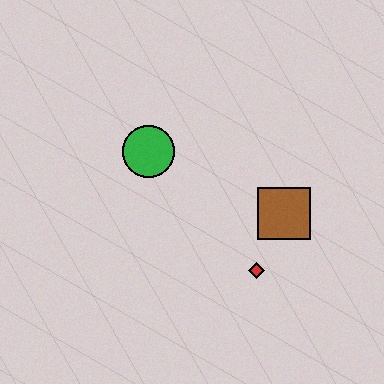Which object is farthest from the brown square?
The green circle is farthest from the brown square.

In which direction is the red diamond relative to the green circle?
The red diamond is below the green circle.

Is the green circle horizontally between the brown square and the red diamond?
No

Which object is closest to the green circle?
The brown square is closest to the green circle.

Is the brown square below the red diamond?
No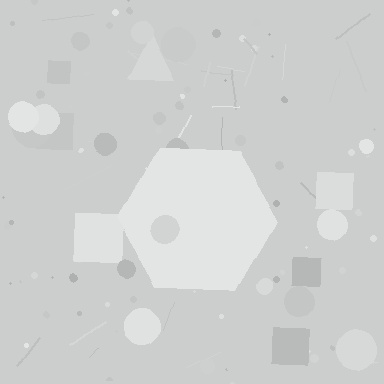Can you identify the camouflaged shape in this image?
The camouflaged shape is a hexagon.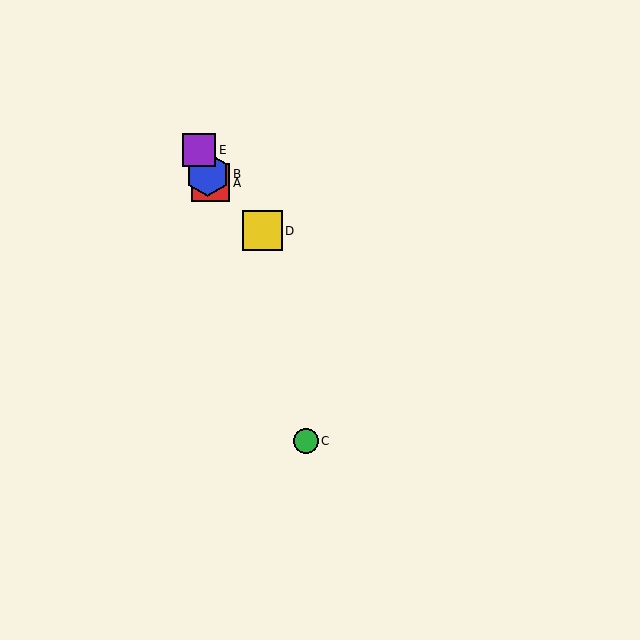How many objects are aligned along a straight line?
4 objects (A, B, C, E) are aligned along a straight line.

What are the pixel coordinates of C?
Object C is at (306, 441).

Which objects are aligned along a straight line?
Objects A, B, C, E are aligned along a straight line.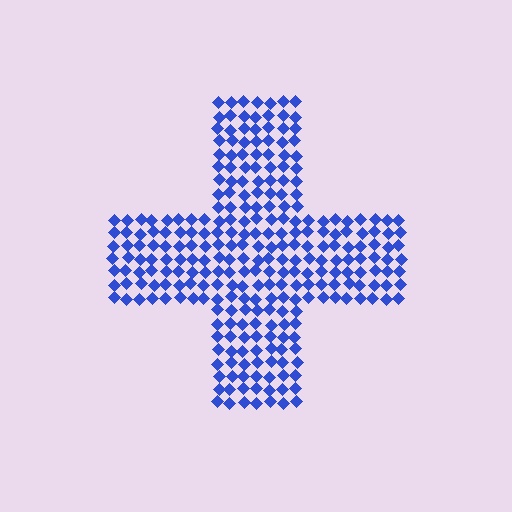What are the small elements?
The small elements are diamonds.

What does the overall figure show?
The overall figure shows a cross.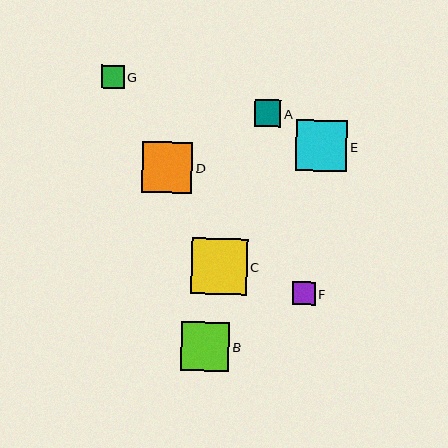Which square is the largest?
Square C is the largest with a size of approximately 56 pixels.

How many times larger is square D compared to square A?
Square D is approximately 1.9 times the size of square A.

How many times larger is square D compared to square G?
Square D is approximately 2.2 times the size of square G.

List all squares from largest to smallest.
From largest to smallest: C, E, D, B, A, G, F.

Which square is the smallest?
Square F is the smallest with a size of approximately 22 pixels.